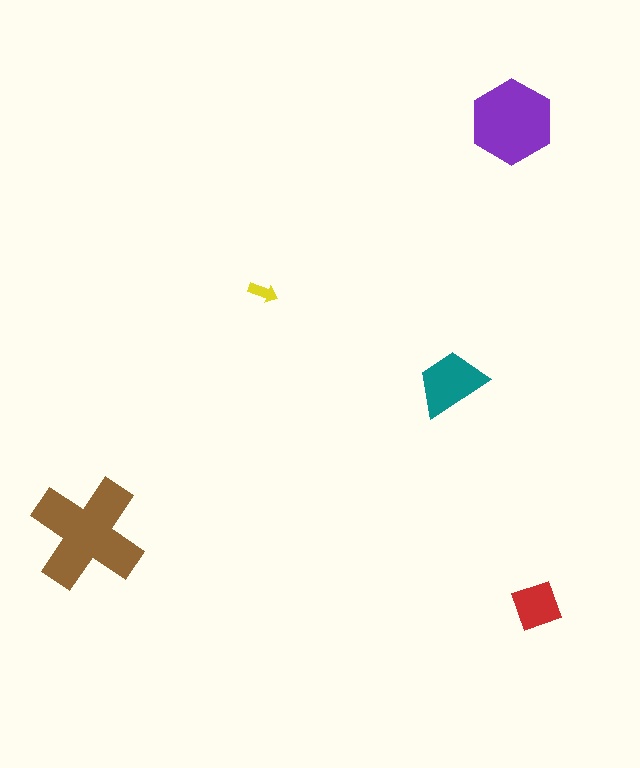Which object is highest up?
The purple hexagon is topmost.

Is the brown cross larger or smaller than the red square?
Larger.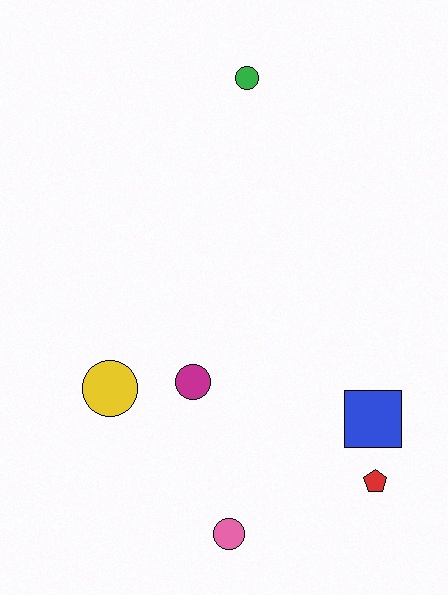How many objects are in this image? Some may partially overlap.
There are 6 objects.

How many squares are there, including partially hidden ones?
There is 1 square.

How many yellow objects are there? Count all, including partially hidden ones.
There is 1 yellow object.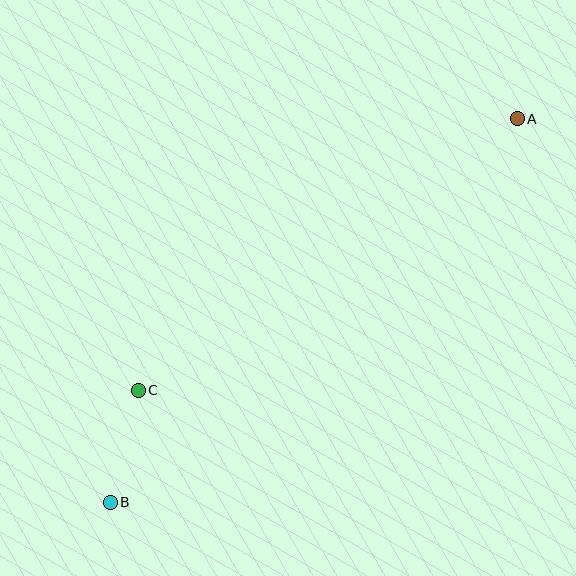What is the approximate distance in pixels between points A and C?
The distance between A and C is approximately 466 pixels.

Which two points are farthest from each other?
Points A and B are farthest from each other.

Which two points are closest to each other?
Points B and C are closest to each other.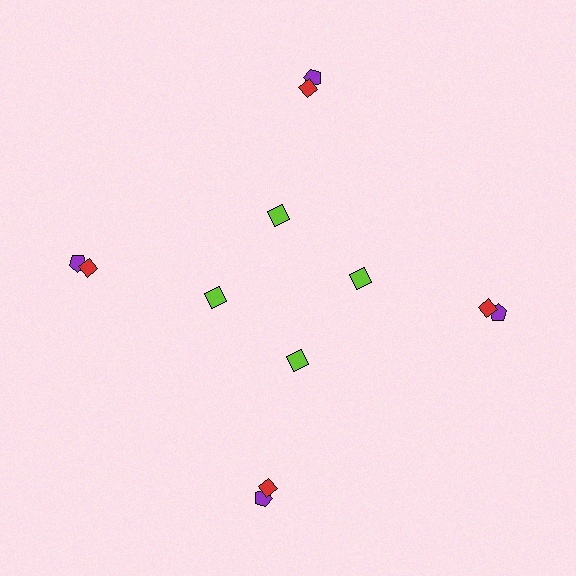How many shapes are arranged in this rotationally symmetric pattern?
There are 12 shapes, arranged in 4 groups of 3.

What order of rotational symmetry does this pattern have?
This pattern has 4-fold rotational symmetry.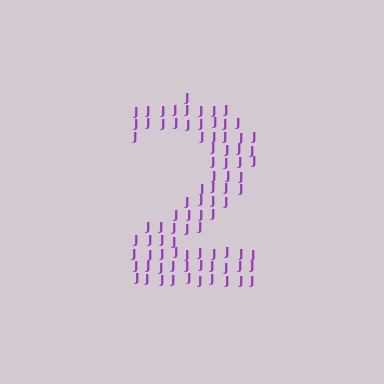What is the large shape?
The large shape is the digit 2.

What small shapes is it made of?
It is made of small letter J's.